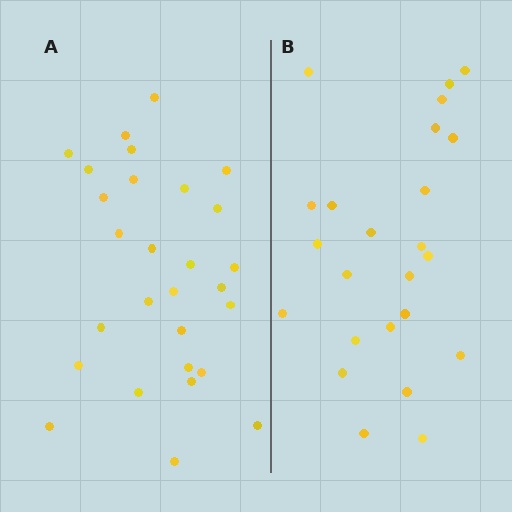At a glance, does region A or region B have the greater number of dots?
Region A (the left region) has more dots.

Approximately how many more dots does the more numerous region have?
Region A has about 4 more dots than region B.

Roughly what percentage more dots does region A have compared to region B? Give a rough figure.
About 15% more.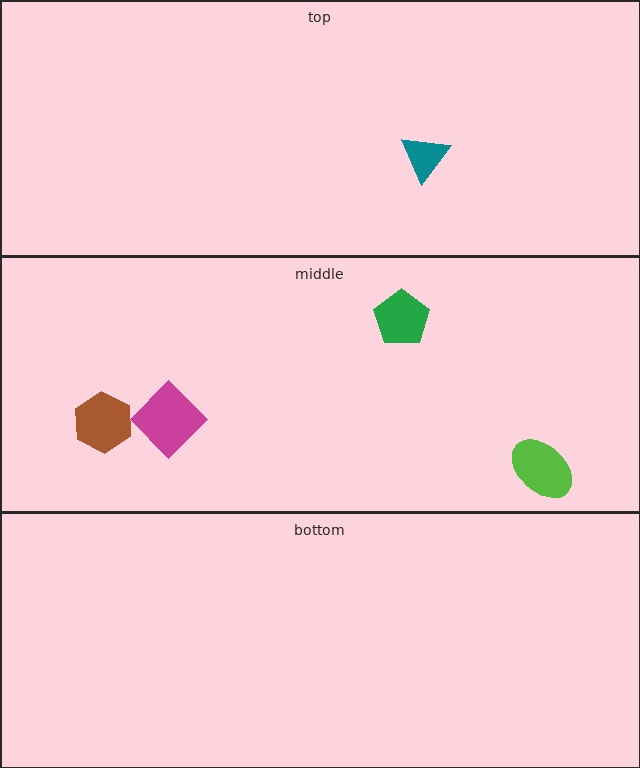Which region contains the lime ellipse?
The middle region.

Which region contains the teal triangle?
The top region.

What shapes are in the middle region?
The green pentagon, the magenta diamond, the lime ellipse, the brown hexagon.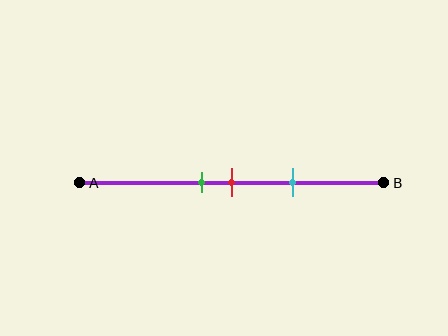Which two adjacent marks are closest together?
The green and red marks are the closest adjacent pair.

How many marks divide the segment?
There are 3 marks dividing the segment.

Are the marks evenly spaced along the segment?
Yes, the marks are approximately evenly spaced.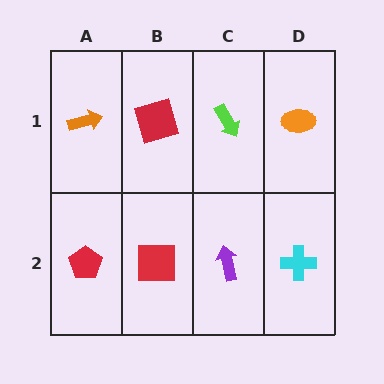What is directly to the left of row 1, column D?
A lime arrow.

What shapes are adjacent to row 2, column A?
An orange arrow (row 1, column A), a red square (row 2, column B).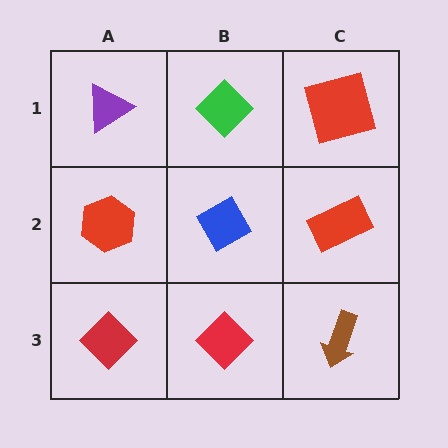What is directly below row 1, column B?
A blue diamond.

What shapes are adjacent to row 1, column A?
A red hexagon (row 2, column A), a green diamond (row 1, column B).